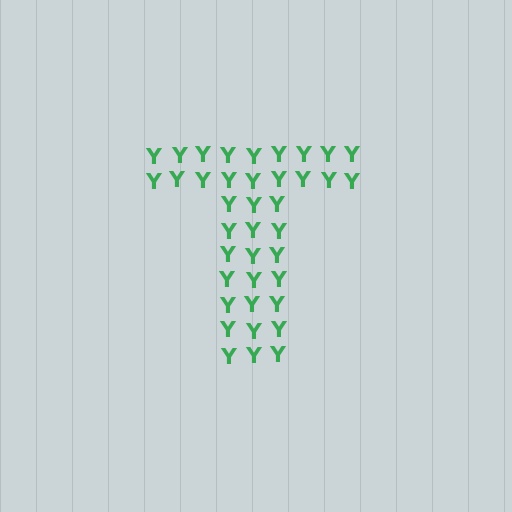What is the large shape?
The large shape is the letter T.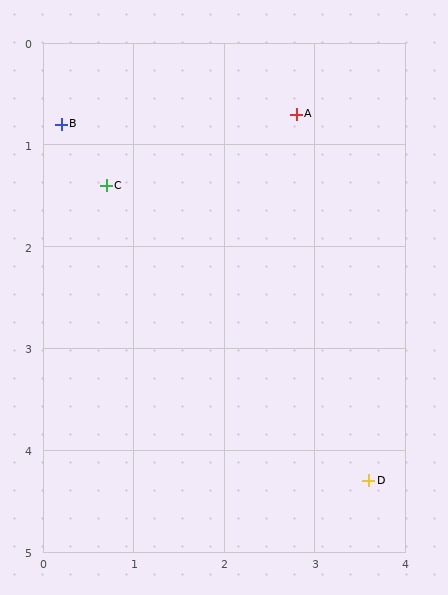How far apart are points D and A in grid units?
Points D and A are about 3.7 grid units apart.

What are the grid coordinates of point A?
Point A is at approximately (2.8, 0.7).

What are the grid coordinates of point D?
Point D is at approximately (3.6, 4.3).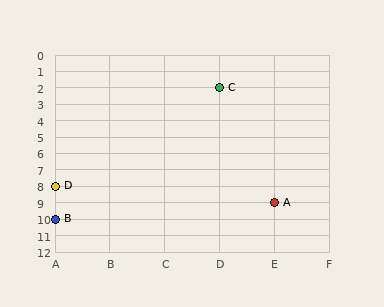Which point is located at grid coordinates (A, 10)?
Point B is at (A, 10).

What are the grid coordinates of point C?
Point C is at grid coordinates (D, 2).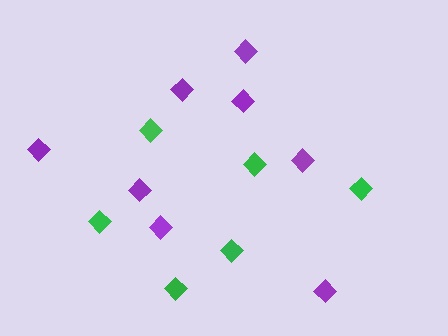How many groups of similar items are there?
There are 2 groups: one group of green diamonds (6) and one group of purple diamonds (8).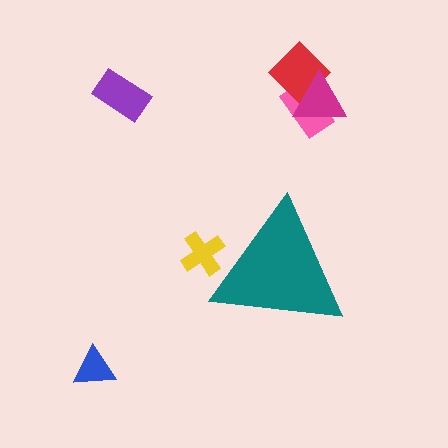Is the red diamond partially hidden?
No, the red diamond is fully visible.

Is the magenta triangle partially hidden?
No, the magenta triangle is fully visible.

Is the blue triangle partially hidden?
No, the blue triangle is fully visible.